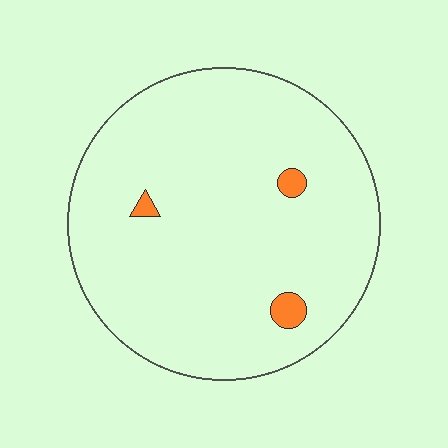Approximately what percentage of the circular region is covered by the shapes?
Approximately 5%.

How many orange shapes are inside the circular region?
3.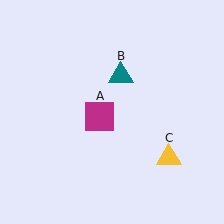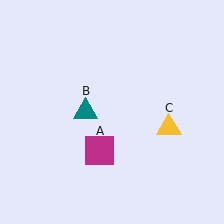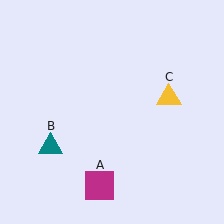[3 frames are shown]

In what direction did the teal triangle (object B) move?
The teal triangle (object B) moved down and to the left.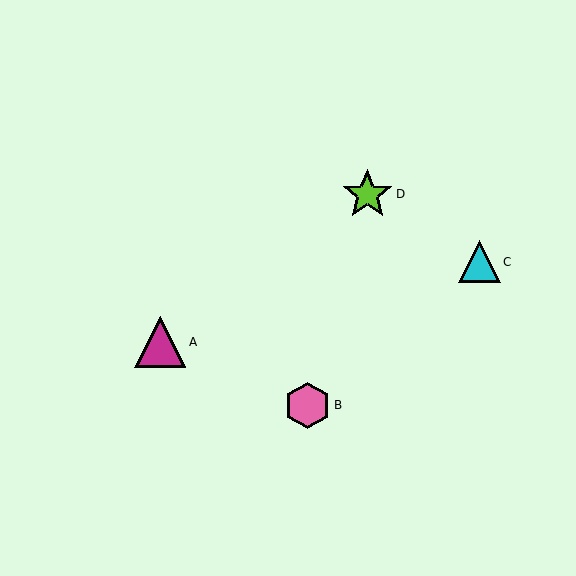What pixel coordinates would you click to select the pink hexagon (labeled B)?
Click at (307, 405) to select the pink hexagon B.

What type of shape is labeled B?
Shape B is a pink hexagon.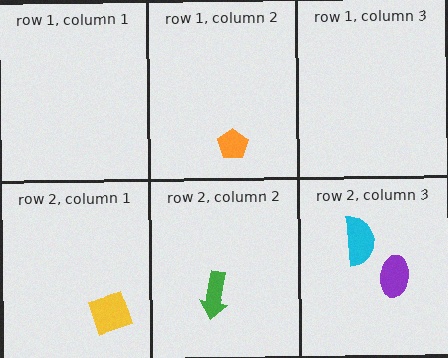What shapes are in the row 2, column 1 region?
The yellow diamond.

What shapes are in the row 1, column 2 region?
The orange pentagon.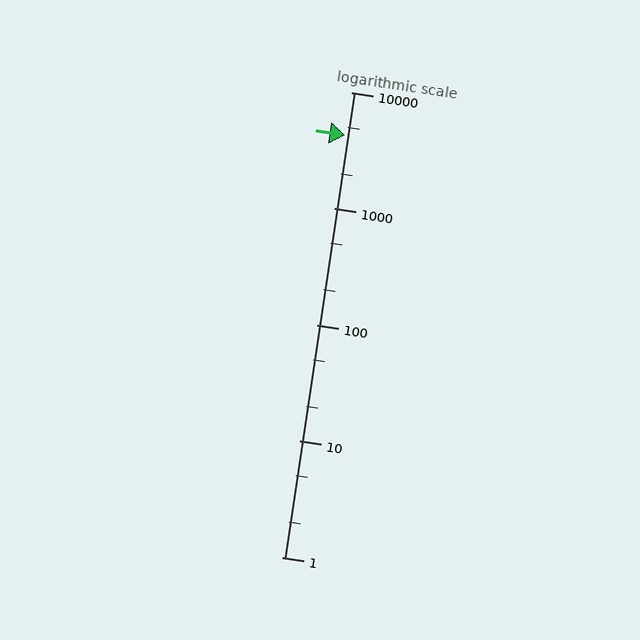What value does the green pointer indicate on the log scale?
The pointer indicates approximately 4300.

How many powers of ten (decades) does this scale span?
The scale spans 4 decades, from 1 to 10000.